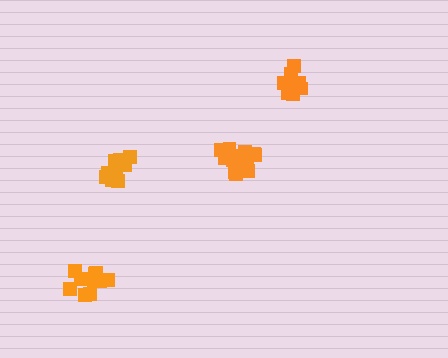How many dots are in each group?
Group 1: 10 dots, Group 2: 14 dots, Group 3: 10 dots, Group 4: 10 dots (44 total).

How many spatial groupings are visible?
There are 4 spatial groupings.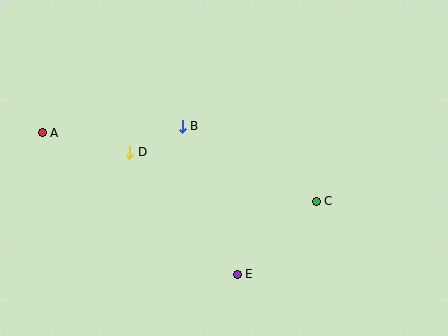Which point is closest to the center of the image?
Point B at (182, 126) is closest to the center.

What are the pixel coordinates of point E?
Point E is at (237, 274).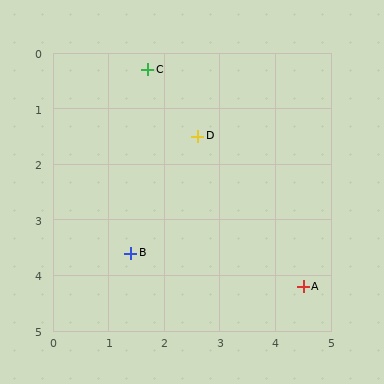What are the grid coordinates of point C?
Point C is at approximately (1.7, 0.3).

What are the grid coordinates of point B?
Point B is at approximately (1.4, 3.6).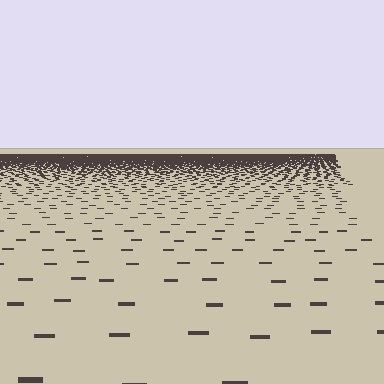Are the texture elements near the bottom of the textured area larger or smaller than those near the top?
Larger. Near the bottom, elements are closer to the viewer and appear at a bigger on-screen size.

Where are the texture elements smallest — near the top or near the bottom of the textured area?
Near the top.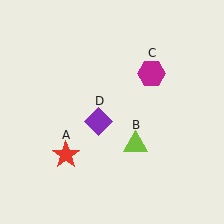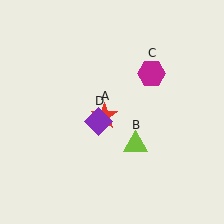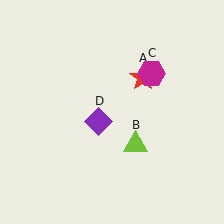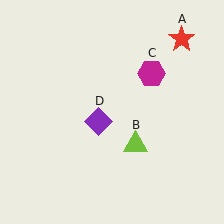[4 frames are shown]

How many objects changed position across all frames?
1 object changed position: red star (object A).